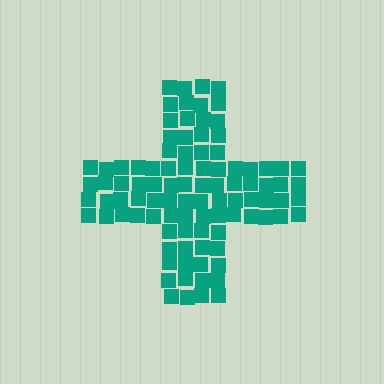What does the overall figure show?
The overall figure shows a cross.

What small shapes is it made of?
It is made of small squares.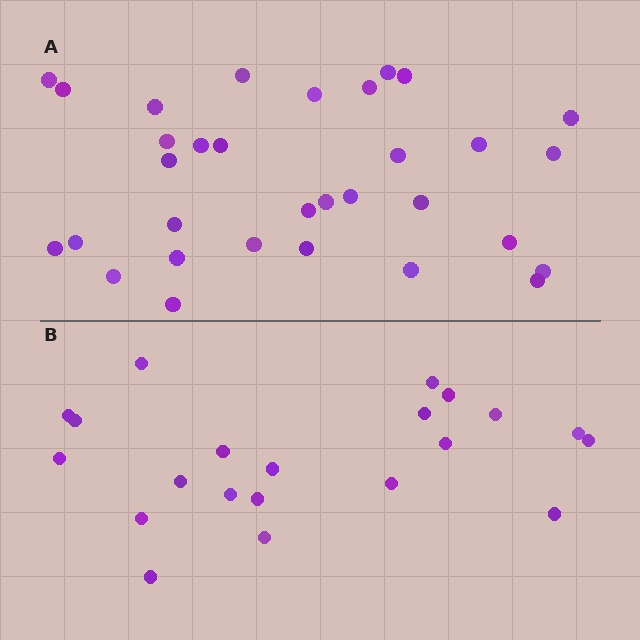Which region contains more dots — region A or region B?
Region A (the top region) has more dots.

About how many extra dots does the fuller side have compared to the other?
Region A has roughly 12 or so more dots than region B.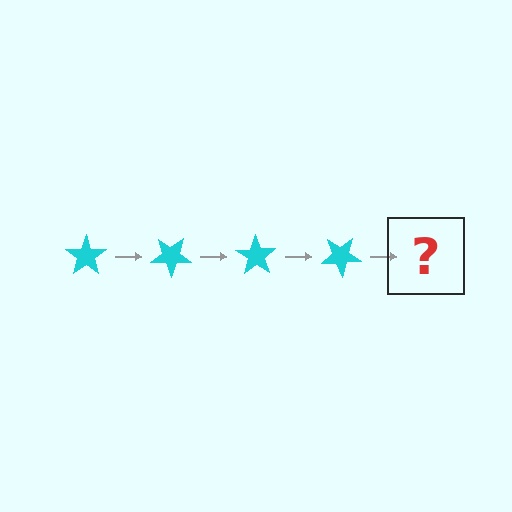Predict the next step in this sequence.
The next step is a cyan star rotated 140 degrees.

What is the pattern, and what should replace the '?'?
The pattern is that the star rotates 35 degrees each step. The '?' should be a cyan star rotated 140 degrees.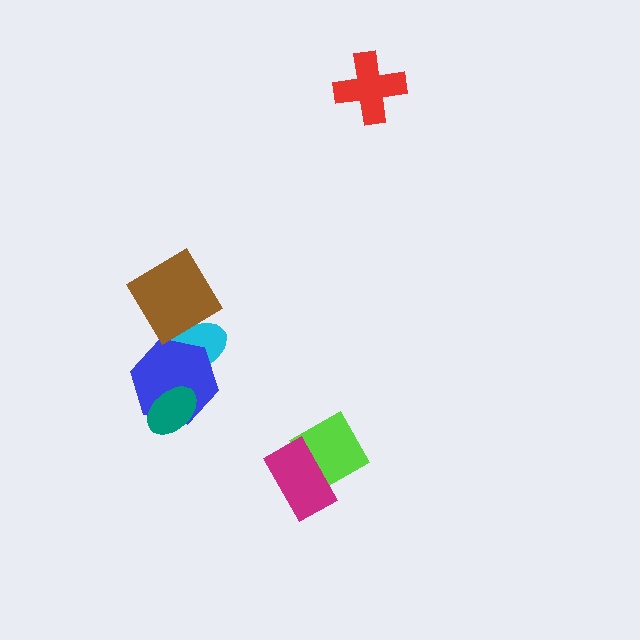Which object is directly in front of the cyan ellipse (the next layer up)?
The blue hexagon is directly in front of the cyan ellipse.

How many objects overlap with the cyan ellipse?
2 objects overlap with the cyan ellipse.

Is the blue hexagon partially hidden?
Yes, it is partially covered by another shape.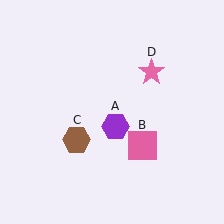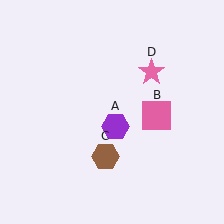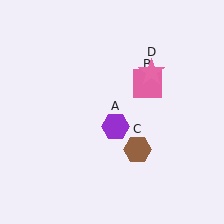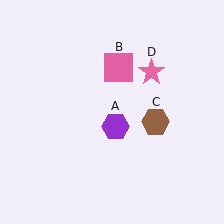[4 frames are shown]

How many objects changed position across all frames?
2 objects changed position: pink square (object B), brown hexagon (object C).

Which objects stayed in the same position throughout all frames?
Purple hexagon (object A) and pink star (object D) remained stationary.